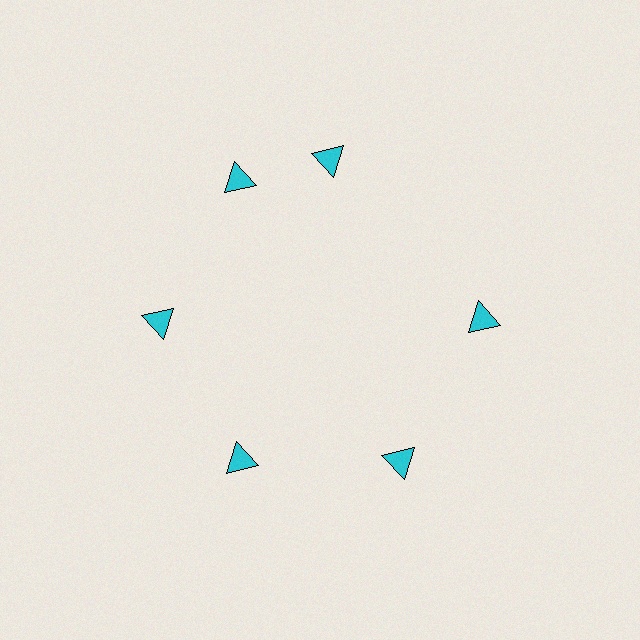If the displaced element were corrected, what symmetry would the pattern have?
It would have 6-fold rotational symmetry — the pattern would map onto itself every 60 degrees.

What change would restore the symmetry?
The symmetry would be restored by rotating it back into even spacing with its neighbors so that all 6 triangles sit at equal angles and equal distance from the center.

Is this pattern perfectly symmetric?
No. The 6 cyan triangles are arranged in a ring, but one element near the 1 o'clock position is rotated out of alignment along the ring, breaking the 6-fold rotational symmetry.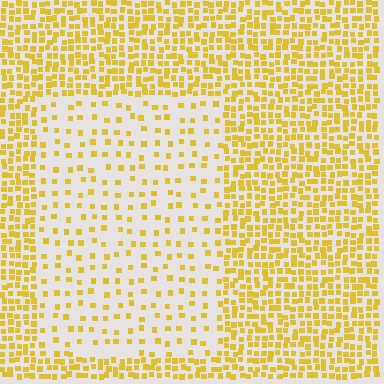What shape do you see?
I see a rectangle.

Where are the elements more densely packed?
The elements are more densely packed outside the rectangle boundary.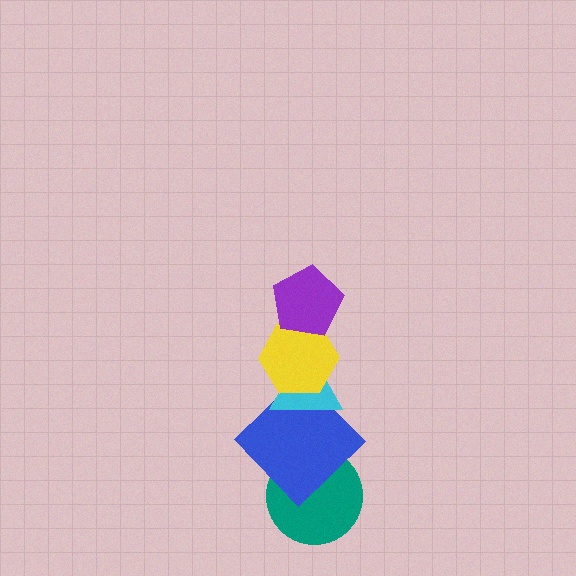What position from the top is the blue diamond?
The blue diamond is 4th from the top.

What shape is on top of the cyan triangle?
The yellow hexagon is on top of the cyan triangle.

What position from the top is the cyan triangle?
The cyan triangle is 3rd from the top.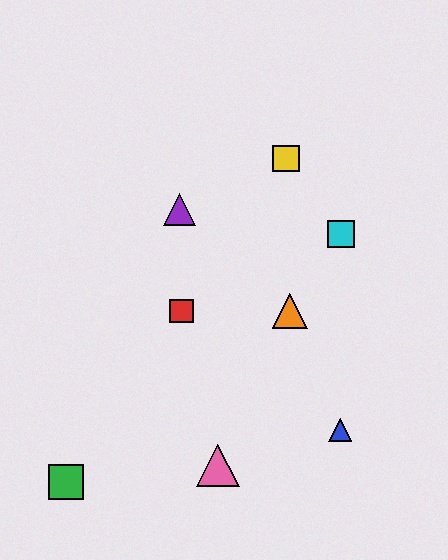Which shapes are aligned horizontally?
The red square, the orange triangle are aligned horizontally.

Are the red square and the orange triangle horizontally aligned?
Yes, both are at y≈311.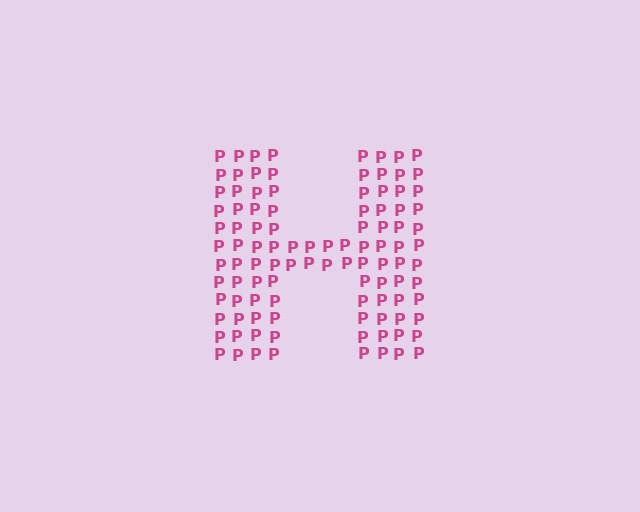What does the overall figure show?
The overall figure shows the letter H.